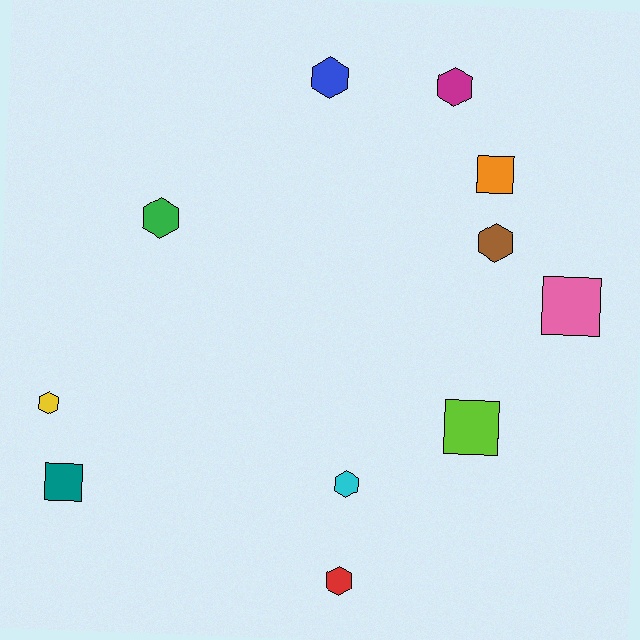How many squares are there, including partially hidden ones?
There are 4 squares.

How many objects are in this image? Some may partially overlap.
There are 11 objects.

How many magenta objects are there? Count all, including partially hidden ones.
There is 1 magenta object.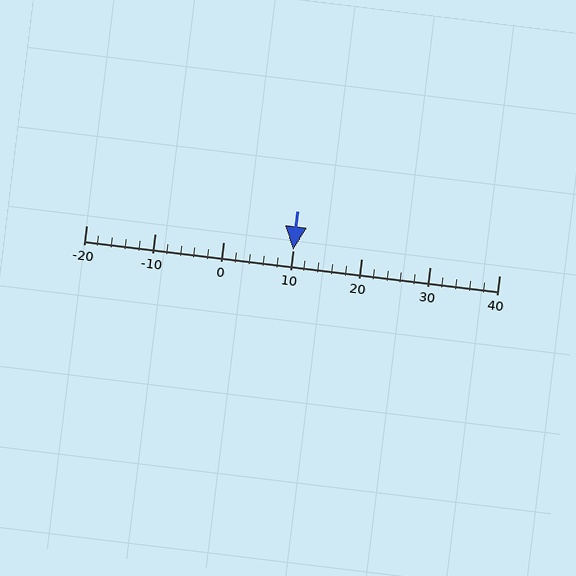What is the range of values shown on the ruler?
The ruler shows values from -20 to 40.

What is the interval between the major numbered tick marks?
The major tick marks are spaced 10 units apart.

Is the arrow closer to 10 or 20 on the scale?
The arrow is closer to 10.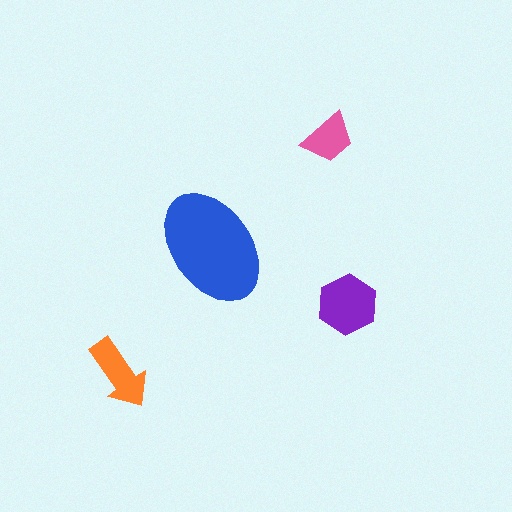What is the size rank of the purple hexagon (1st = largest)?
2nd.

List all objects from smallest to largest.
The pink trapezoid, the orange arrow, the purple hexagon, the blue ellipse.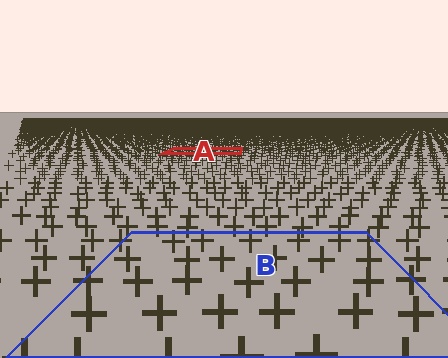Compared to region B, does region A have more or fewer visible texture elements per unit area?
Region A has more texture elements per unit area — they are packed more densely because it is farther away.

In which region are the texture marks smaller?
The texture marks are smaller in region A, because it is farther away.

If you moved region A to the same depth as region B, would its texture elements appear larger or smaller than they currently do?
They would appear larger. At a closer depth, the same texture elements are projected at a bigger on-screen size.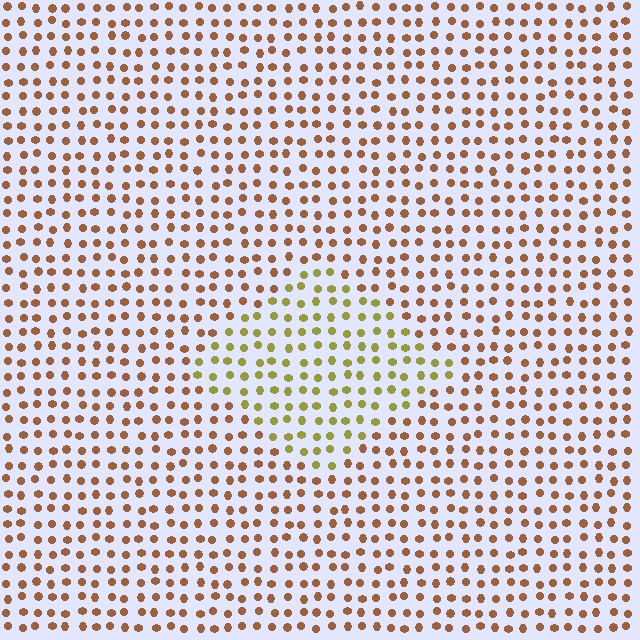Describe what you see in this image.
The image is filled with small brown elements in a uniform arrangement. A diamond-shaped region is visible where the elements are tinted to a slightly different hue, forming a subtle color boundary.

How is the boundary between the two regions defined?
The boundary is defined purely by a slight shift in hue (about 42 degrees). Spacing, size, and orientation are identical on both sides.